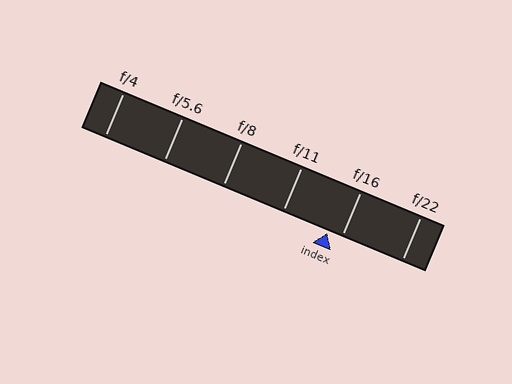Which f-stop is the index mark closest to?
The index mark is closest to f/16.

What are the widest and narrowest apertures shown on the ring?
The widest aperture shown is f/4 and the narrowest is f/22.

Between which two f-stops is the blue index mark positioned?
The index mark is between f/11 and f/16.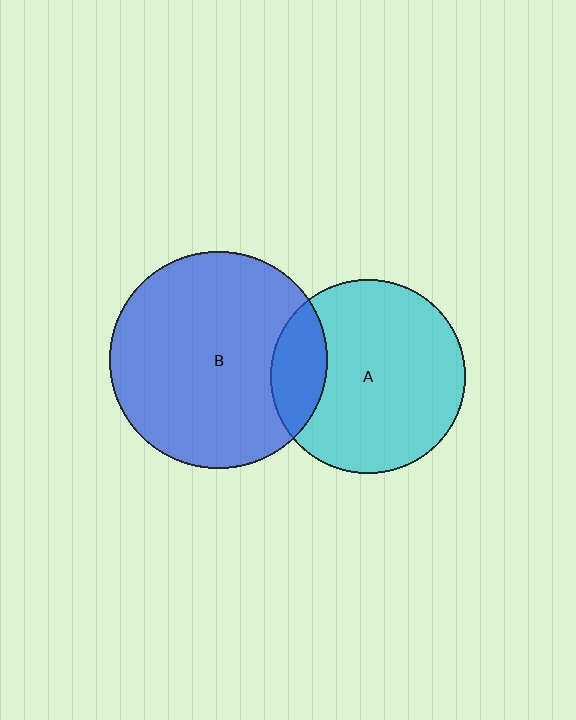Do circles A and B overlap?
Yes.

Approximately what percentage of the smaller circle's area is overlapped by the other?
Approximately 20%.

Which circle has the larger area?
Circle B (blue).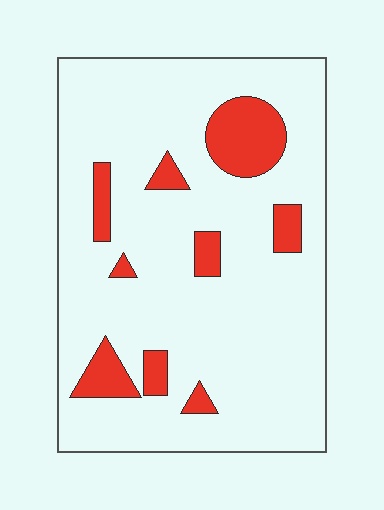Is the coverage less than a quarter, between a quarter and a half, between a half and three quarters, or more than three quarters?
Less than a quarter.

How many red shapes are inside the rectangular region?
9.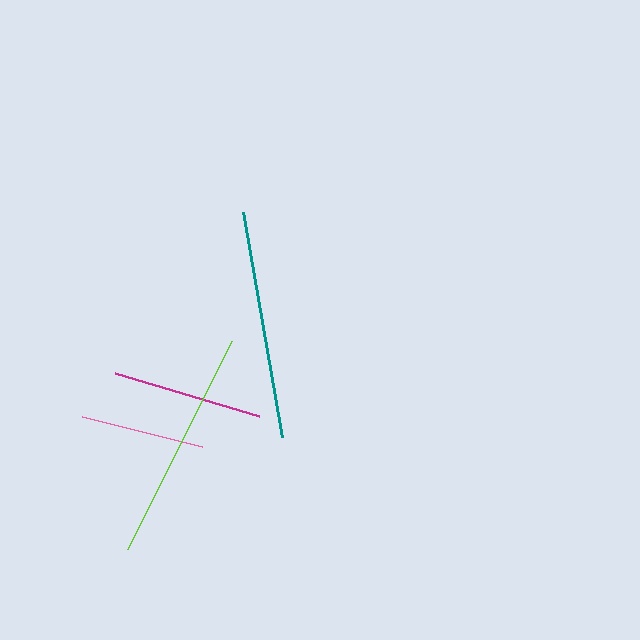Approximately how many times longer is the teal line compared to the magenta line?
The teal line is approximately 1.5 times the length of the magenta line.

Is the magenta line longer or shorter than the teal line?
The teal line is longer than the magenta line.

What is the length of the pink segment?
The pink segment is approximately 124 pixels long.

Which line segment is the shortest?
The pink line is the shortest at approximately 124 pixels.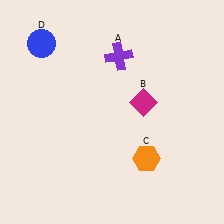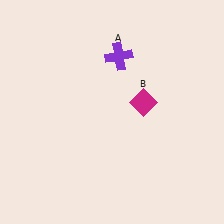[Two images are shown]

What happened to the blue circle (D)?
The blue circle (D) was removed in Image 2. It was in the top-left area of Image 1.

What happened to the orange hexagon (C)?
The orange hexagon (C) was removed in Image 2. It was in the bottom-right area of Image 1.